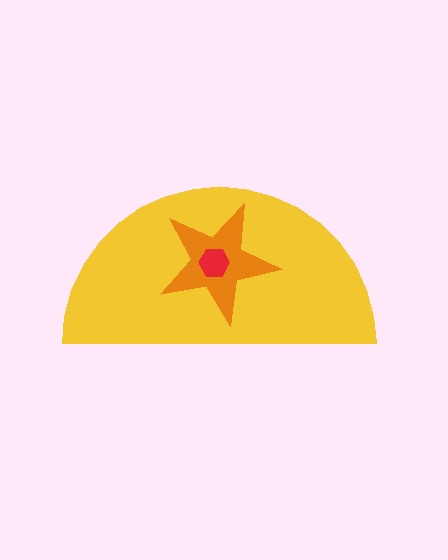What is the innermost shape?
The red hexagon.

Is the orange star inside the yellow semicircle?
Yes.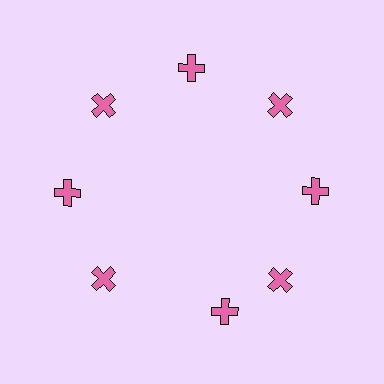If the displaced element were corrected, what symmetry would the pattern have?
It would have 8-fold rotational symmetry — the pattern would map onto itself every 45 degrees.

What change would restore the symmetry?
The symmetry would be restored by rotating it back into even spacing with its neighbors so that all 8 crosses sit at equal angles and equal distance from the center.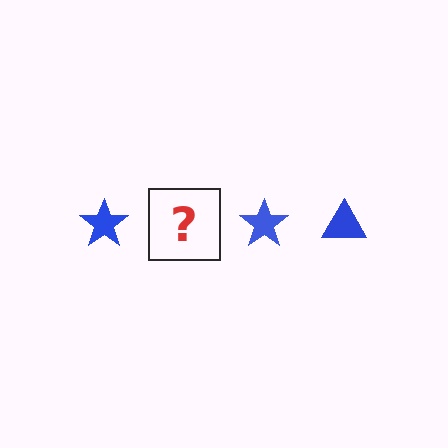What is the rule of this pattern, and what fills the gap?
The rule is that the pattern cycles through star, triangle shapes in blue. The gap should be filled with a blue triangle.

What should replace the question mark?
The question mark should be replaced with a blue triangle.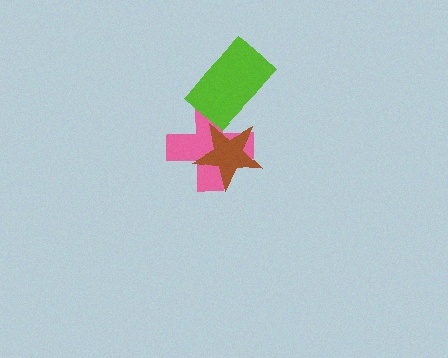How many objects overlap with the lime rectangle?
1 object overlaps with the lime rectangle.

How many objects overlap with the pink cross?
2 objects overlap with the pink cross.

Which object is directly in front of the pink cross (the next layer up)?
The brown star is directly in front of the pink cross.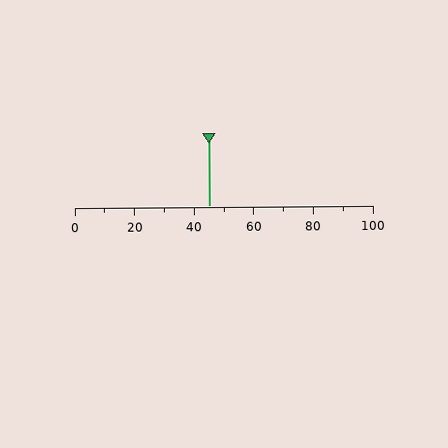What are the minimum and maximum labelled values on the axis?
The axis runs from 0 to 100.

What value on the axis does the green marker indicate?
The marker indicates approximately 45.